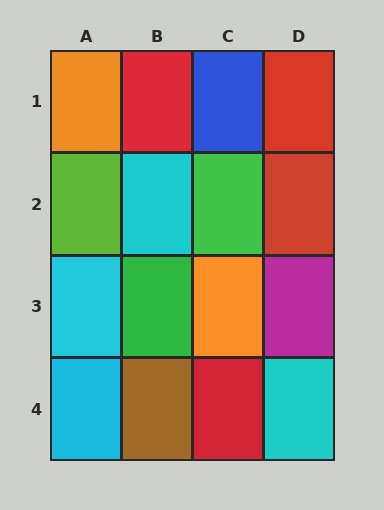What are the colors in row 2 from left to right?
Lime, cyan, green, red.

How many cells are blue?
1 cell is blue.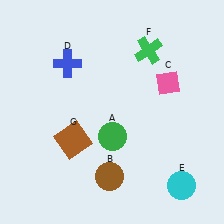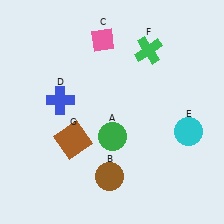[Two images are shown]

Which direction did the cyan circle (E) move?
The cyan circle (E) moved up.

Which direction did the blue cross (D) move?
The blue cross (D) moved down.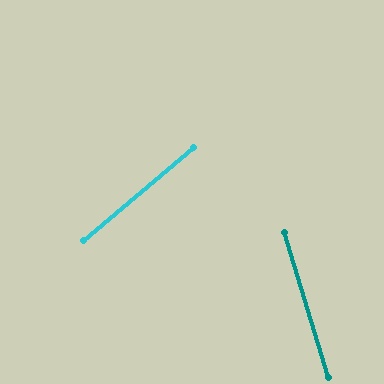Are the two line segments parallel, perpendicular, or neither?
Neither parallel nor perpendicular — they differ by about 66°.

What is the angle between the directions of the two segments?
Approximately 66 degrees.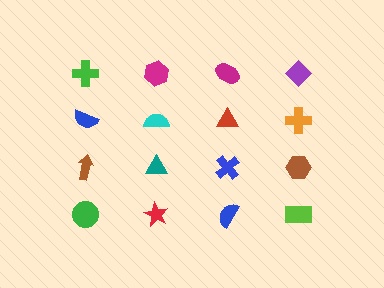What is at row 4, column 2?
A red star.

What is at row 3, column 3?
A blue cross.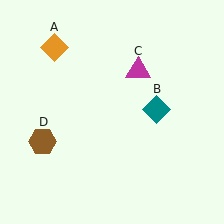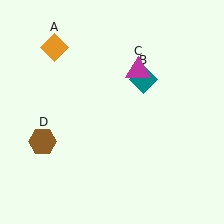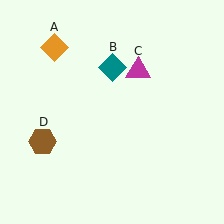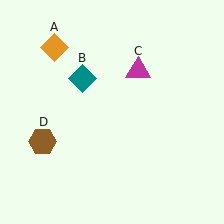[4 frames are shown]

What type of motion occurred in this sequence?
The teal diamond (object B) rotated counterclockwise around the center of the scene.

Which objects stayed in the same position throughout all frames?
Orange diamond (object A) and magenta triangle (object C) and brown hexagon (object D) remained stationary.